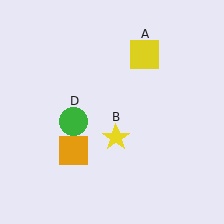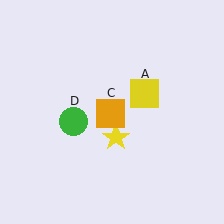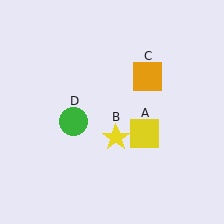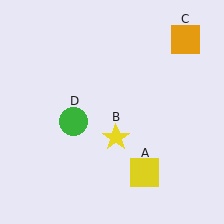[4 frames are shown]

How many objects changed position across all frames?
2 objects changed position: yellow square (object A), orange square (object C).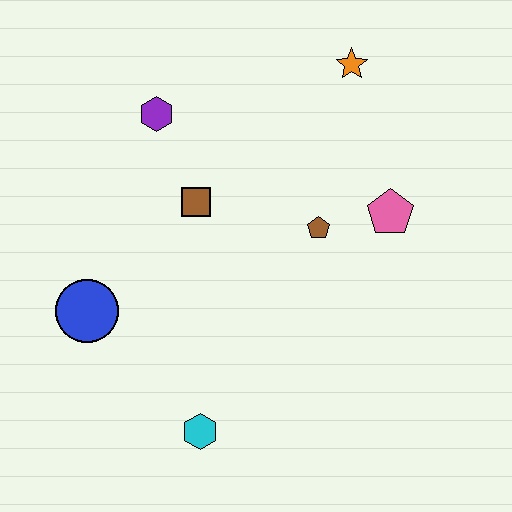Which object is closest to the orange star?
The pink pentagon is closest to the orange star.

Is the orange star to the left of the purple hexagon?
No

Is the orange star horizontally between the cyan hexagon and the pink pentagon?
Yes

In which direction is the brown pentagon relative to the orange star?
The brown pentagon is below the orange star.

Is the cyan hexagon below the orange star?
Yes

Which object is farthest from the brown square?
The cyan hexagon is farthest from the brown square.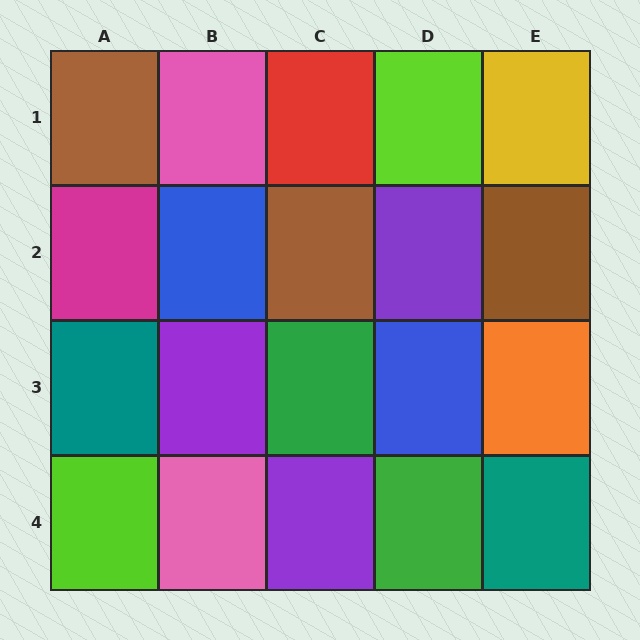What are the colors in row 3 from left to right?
Teal, purple, green, blue, orange.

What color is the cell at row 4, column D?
Green.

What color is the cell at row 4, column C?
Purple.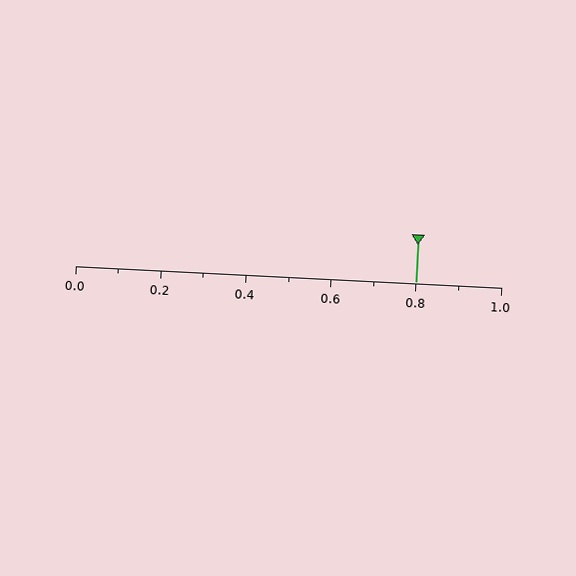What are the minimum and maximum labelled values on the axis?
The axis runs from 0.0 to 1.0.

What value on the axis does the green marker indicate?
The marker indicates approximately 0.8.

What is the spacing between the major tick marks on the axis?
The major ticks are spaced 0.2 apart.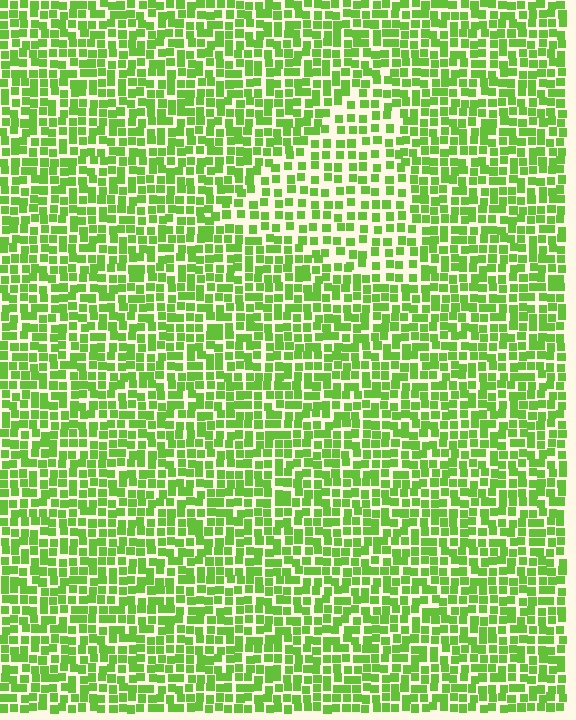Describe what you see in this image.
The image contains small lime elements arranged at two different densities. A triangle-shaped region is visible where the elements are less densely packed than the surrounding area.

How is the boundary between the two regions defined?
The boundary is defined by a change in element density (approximately 1.6x ratio). All elements are the same color, size, and shape.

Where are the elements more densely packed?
The elements are more densely packed outside the triangle boundary.